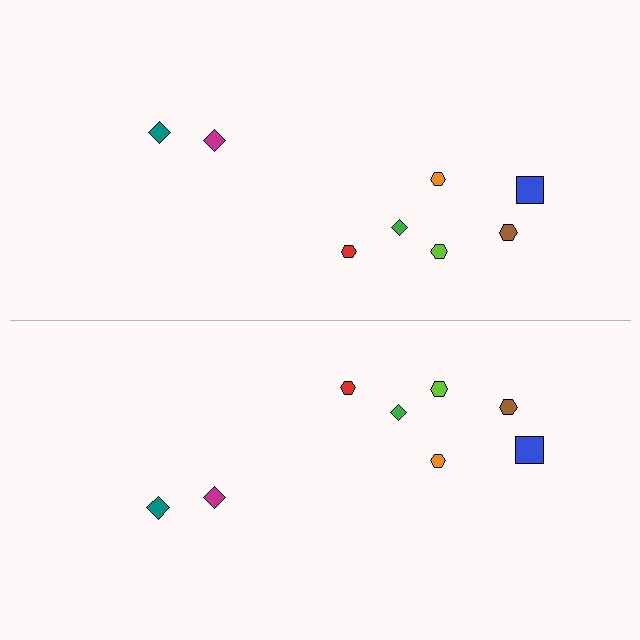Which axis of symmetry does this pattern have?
The pattern has a horizontal axis of symmetry running through the center of the image.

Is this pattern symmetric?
Yes, this pattern has bilateral (reflection) symmetry.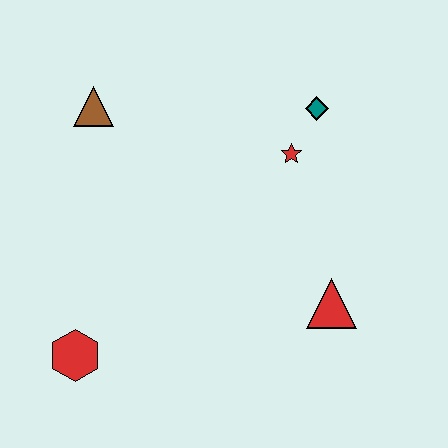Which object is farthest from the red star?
The red hexagon is farthest from the red star.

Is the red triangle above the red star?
No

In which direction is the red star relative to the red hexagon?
The red star is to the right of the red hexagon.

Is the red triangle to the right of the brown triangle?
Yes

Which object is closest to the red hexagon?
The brown triangle is closest to the red hexagon.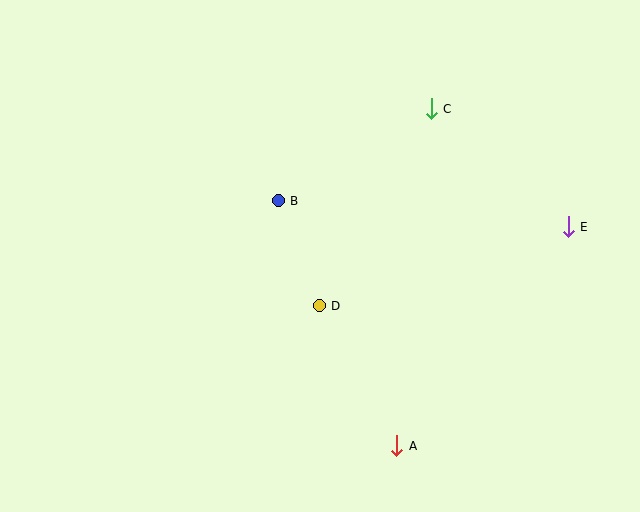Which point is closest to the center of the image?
Point D at (319, 306) is closest to the center.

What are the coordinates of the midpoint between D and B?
The midpoint between D and B is at (299, 253).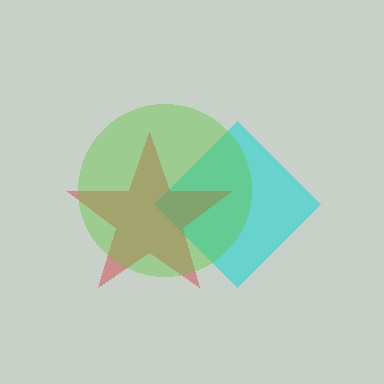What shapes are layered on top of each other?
The layered shapes are: a cyan diamond, a red star, a lime circle.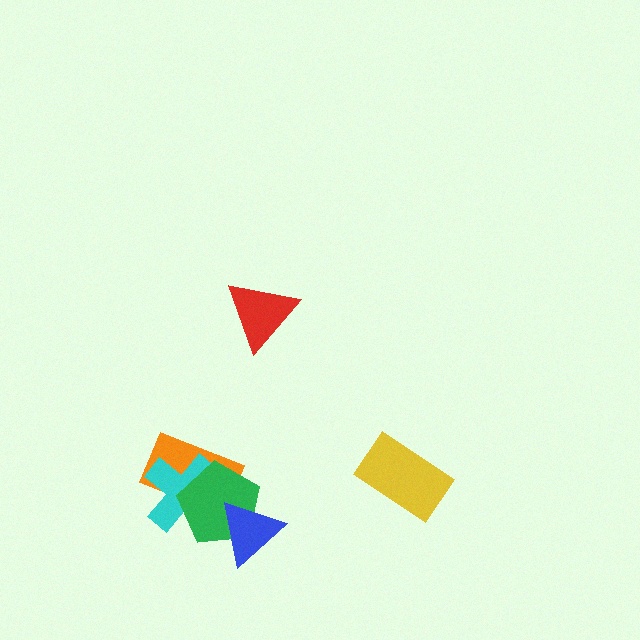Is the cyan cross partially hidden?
Yes, it is partially covered by another shape.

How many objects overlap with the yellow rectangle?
0 objects overlap with the yellow rectangle.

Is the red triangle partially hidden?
No, no other shape covers it.